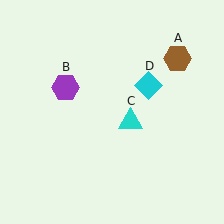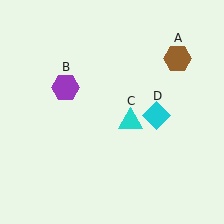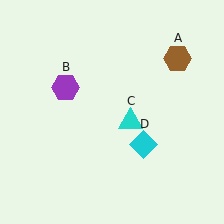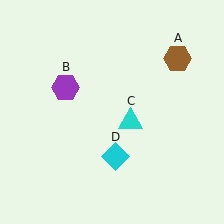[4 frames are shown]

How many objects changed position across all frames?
1 object changed position: cyan diamond (object D).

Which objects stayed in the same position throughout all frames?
Brown hexagon (object A) and purple hexagon (object B) and cyan triangle (object C) remained stationary.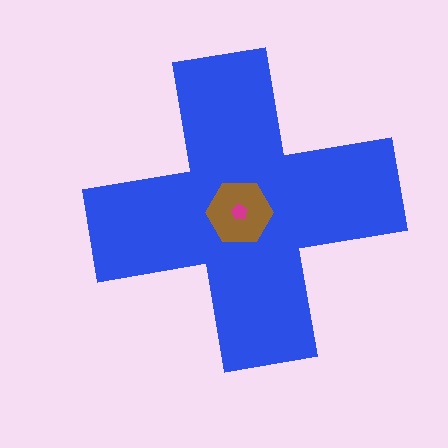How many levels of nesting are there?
3.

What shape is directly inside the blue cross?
The brown hexagon.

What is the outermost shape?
The blue cross.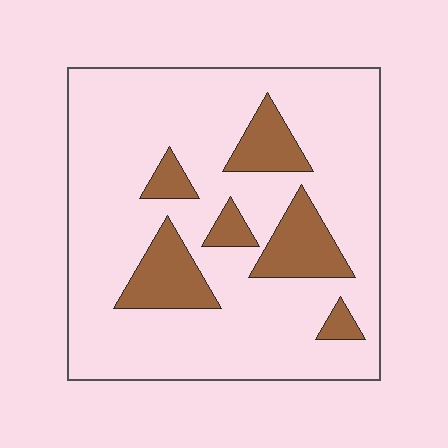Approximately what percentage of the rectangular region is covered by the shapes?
Approximately 20%.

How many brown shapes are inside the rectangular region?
6.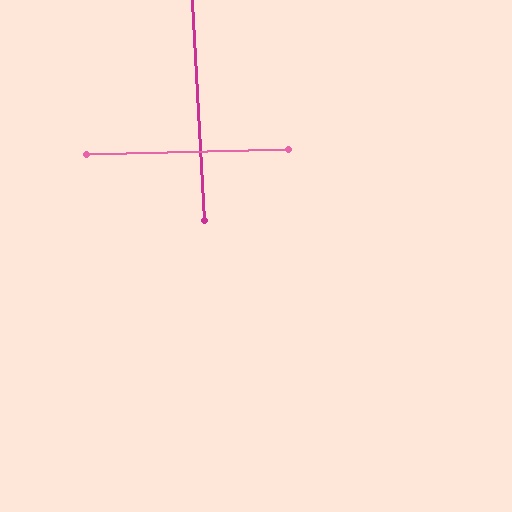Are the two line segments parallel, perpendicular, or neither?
Perpendicular — they meet at approximately 88°.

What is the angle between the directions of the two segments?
Approximately 88 degrees.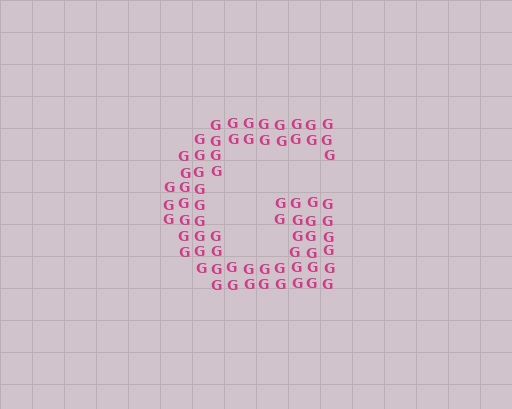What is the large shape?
The large shape is the letter G.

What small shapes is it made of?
It is made of small letter G's.